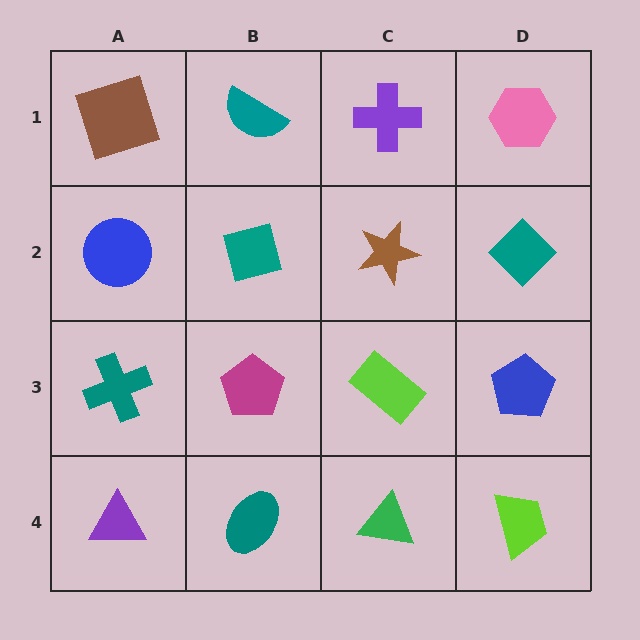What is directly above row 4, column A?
A teal cross.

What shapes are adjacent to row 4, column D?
A blue pentagon (row 3, column D), a green triangle (row 4, column C).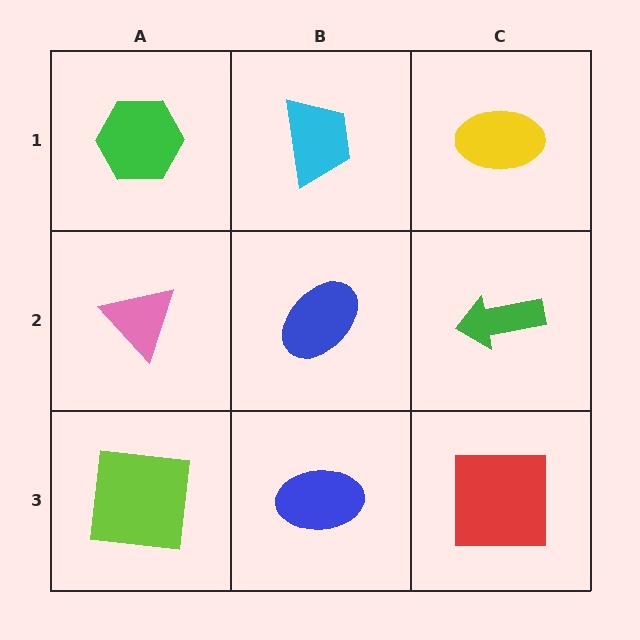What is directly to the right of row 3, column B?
A red square.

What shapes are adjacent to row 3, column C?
A green arrow (row 2, column C), a blue ellipse (row 3, column B).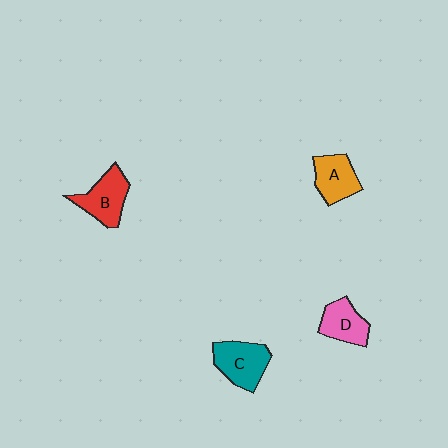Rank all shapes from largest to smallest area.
From largest to smallest: C (teal), B (red), A (orange), D (pink).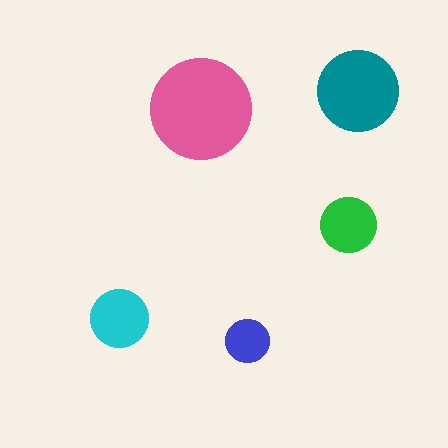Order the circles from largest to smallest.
the pink one, the teal one, the cyan one, the green one, the blue one.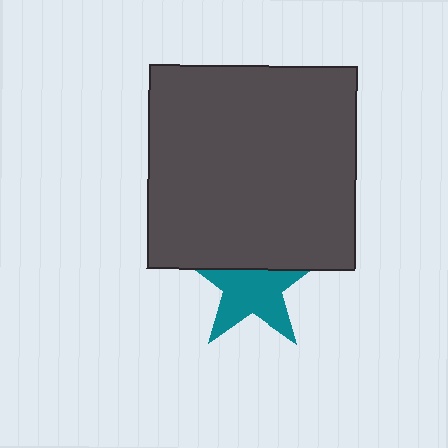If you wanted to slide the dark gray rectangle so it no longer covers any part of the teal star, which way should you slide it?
Slide it up — that is the most direct way to separate the two shapes.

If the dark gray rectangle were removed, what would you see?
You would see the complete teal star.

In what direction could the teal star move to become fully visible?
The teal star could move down. That would shift it out from behind the dark gray rectangle entirely.